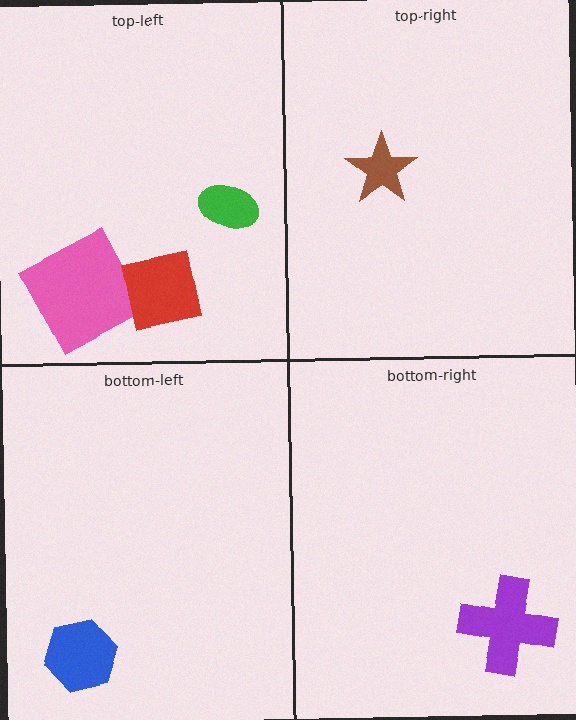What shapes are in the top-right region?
The brown star.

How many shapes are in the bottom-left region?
1.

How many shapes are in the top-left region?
3.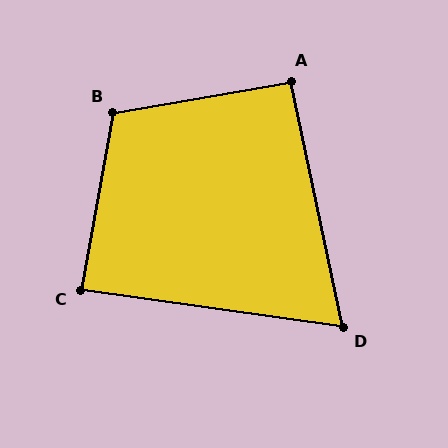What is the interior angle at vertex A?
Approximately 92 degrees (approximately right).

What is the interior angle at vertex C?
Approximately 88 degrees (approximately right).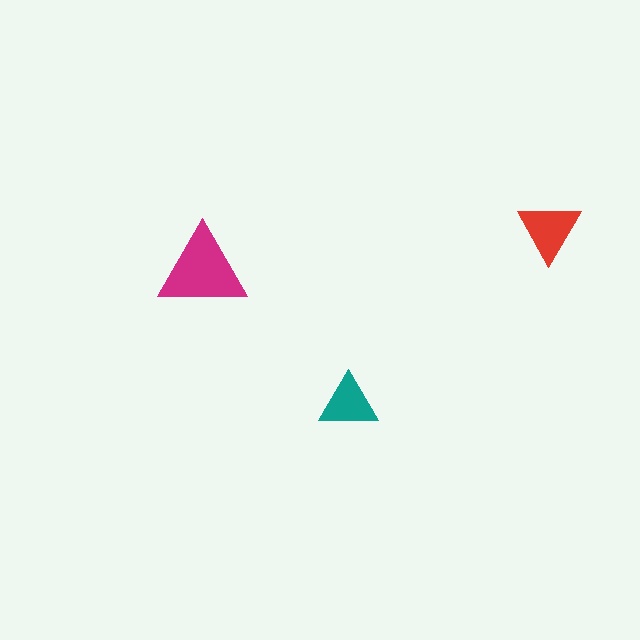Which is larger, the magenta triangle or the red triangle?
The magenta one.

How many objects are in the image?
There are 3 objects in the image.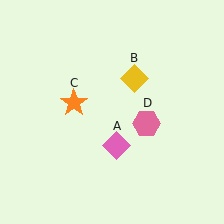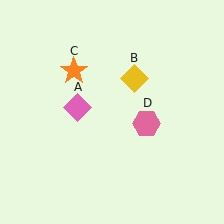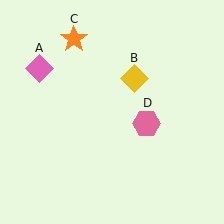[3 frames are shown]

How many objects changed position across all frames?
2 objects changed position: pink diamond (object A), orange star (object C).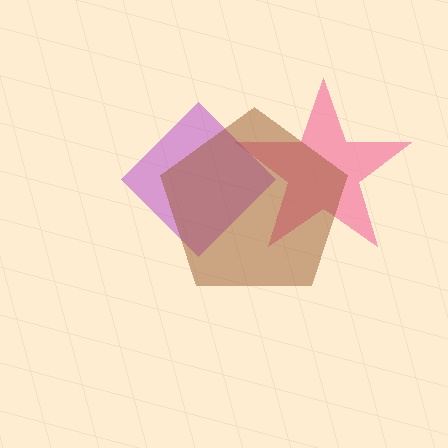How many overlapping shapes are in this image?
There are 3 overlapping shapes in the image.